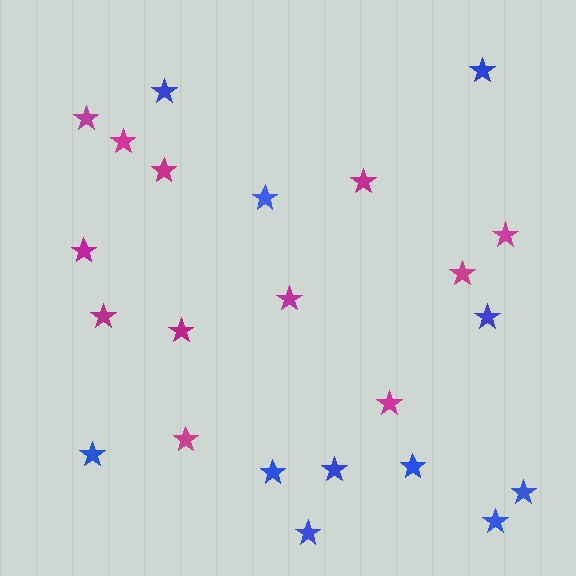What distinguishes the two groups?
There are 2 groups: one group of blue stars (11) and one group of magenta stars (12).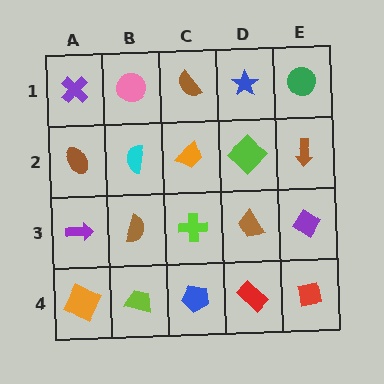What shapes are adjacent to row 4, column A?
A purple arrow (row 3, column A), a lime trapezoid (row 4, column B).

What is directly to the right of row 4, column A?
A lime trapezoid.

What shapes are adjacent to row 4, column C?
A lime cross (row 3, column C), a lime trapezoid (row 4, column B), a red rectangle (row 4, column D).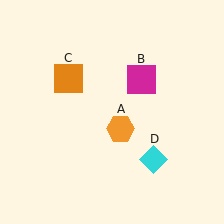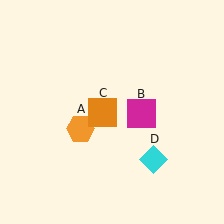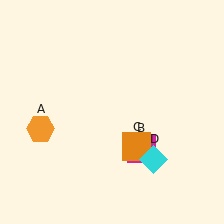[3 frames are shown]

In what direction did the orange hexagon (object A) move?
The orange hexagon (object A) moved left.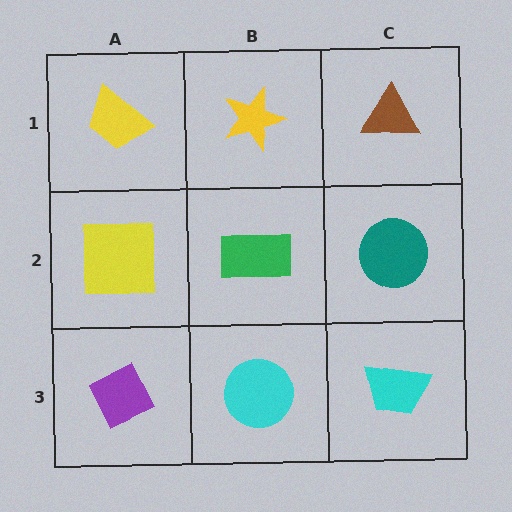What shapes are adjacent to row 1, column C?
A teal circle (row 2, column C), a yellow star (row 1, column B).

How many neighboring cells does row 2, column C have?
3.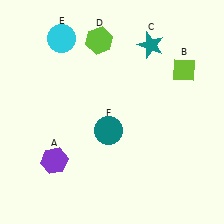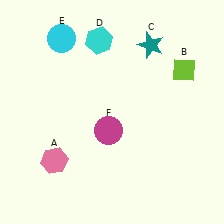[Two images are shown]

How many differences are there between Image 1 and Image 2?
There are 3 differences between the two images.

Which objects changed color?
A changed from purple to pink. D changed from lime to cyan. F changed from teal to magenta.